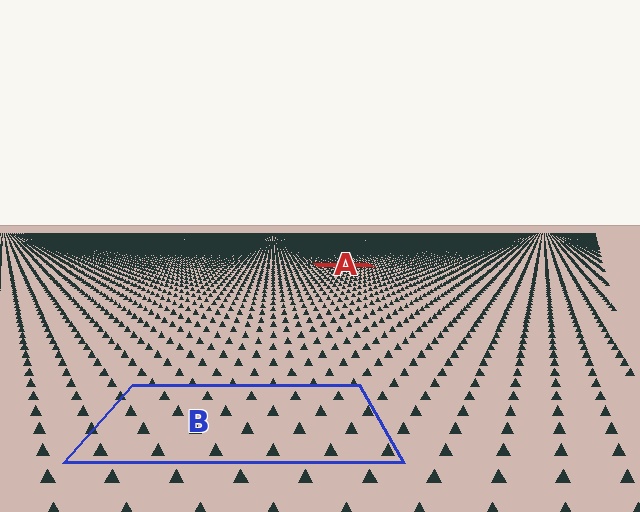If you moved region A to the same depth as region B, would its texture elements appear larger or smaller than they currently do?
They would appear larger. At a closer depth, the same texture elements are projected at a bigger on-screen size.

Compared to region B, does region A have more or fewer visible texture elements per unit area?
Region A has more texture elements per unit area — they are packed more densely because it is farther away.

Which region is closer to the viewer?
Region B is closer. The texture elements there are larger and more spread out.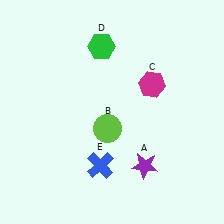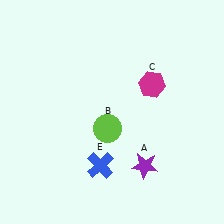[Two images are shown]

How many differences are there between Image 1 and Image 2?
There is 1 difference between the two images.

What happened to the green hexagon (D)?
The green hexagon (D) was removed in Image 2. It was in the top-left area of Image 1.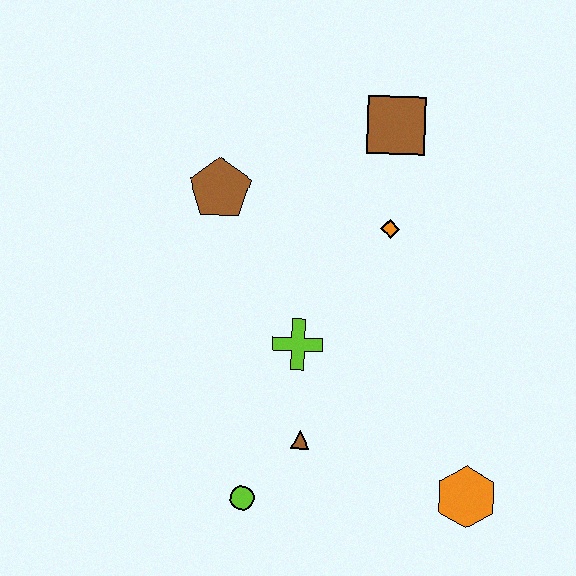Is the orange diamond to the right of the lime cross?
Yes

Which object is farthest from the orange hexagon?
The brown pentagon is farthest from the orange hexagon.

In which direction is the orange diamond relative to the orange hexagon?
The orange diamond is above the orange hexagon.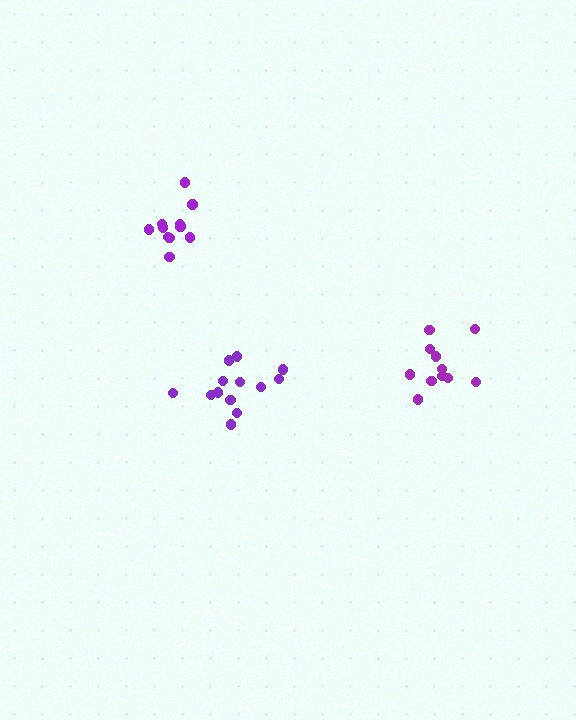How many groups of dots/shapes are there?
There are 3 groups.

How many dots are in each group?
Group 1: 11 dots, Group 2: 11 dots, Group 3: 13 dots (35 total).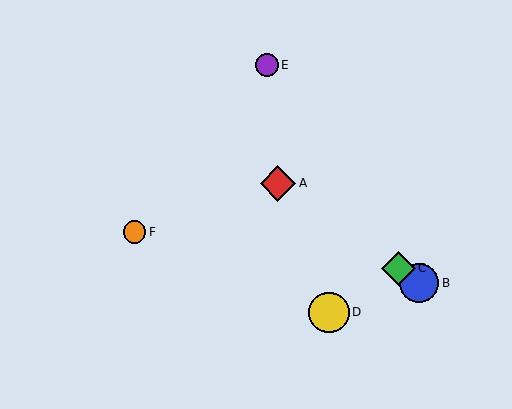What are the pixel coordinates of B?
Object B is at (419, 283).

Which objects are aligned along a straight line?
Objects A, B, C are aligned along a straight line.